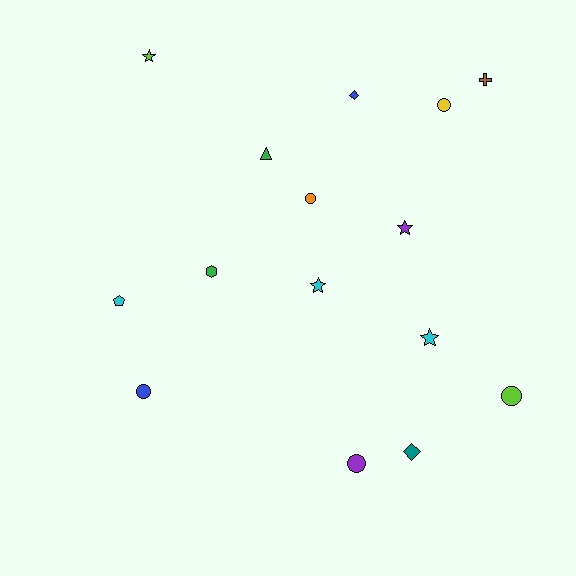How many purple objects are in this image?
There are 2 purple objects.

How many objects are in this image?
There are 15 objects.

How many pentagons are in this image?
There is 1 pentagon.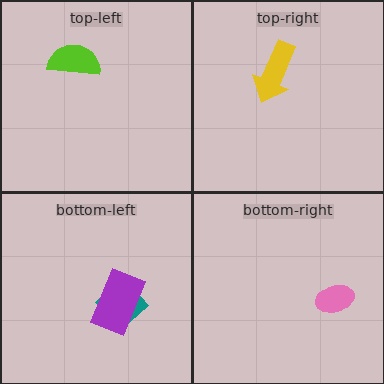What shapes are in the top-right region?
The yellow arrow.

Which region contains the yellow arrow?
The top-right region.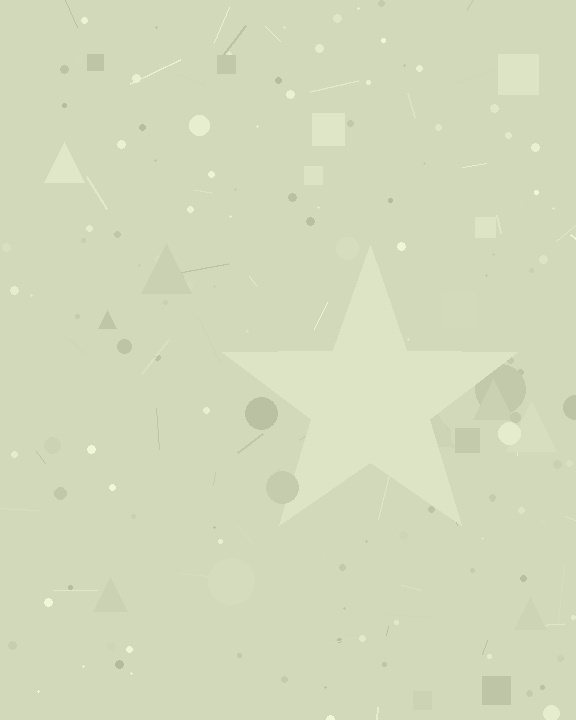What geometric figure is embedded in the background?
A star is embedded in the background.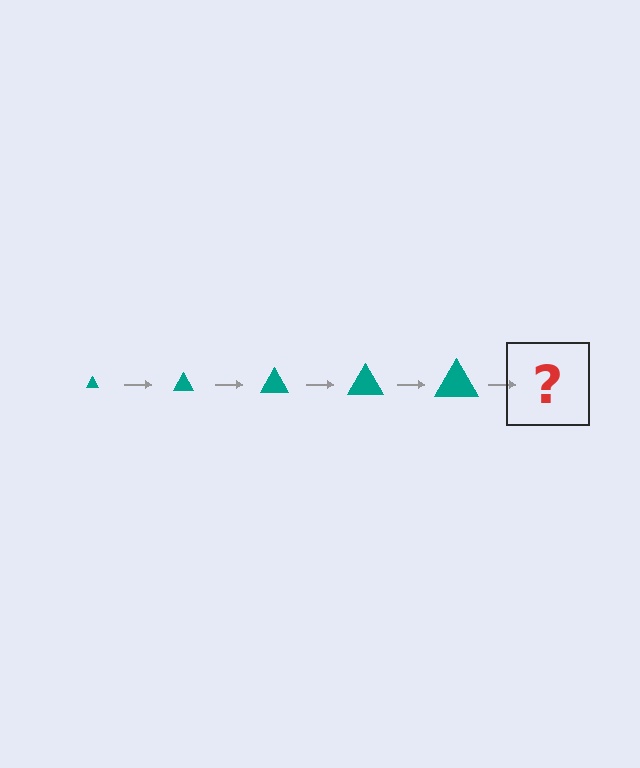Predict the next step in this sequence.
The next step is a teal triangle, larger than the previous one.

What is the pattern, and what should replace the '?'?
The pattern is that the triangle gets progressively larger each step. The '?' should be a teal triangle, larger than the previous one.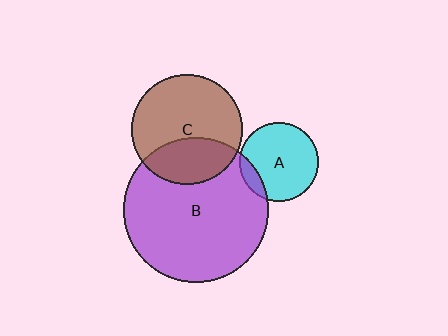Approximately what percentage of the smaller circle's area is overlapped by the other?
Approximately 35%.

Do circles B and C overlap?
Yes.